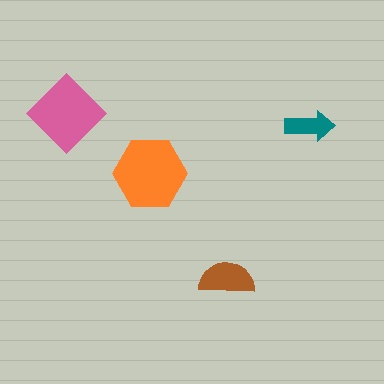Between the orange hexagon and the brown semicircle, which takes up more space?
The orange hexagon.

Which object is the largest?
The orange hexagon.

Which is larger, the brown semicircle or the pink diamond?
The pink diamond.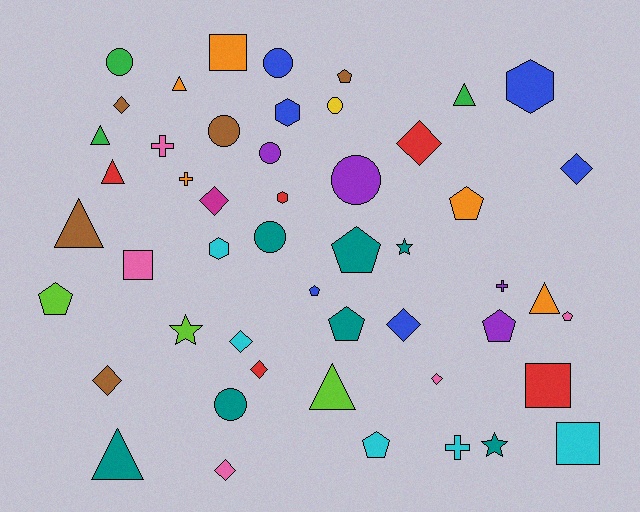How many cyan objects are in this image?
There are 5 cyan objects.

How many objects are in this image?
There are 50 objects.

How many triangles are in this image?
There are 8 triangles.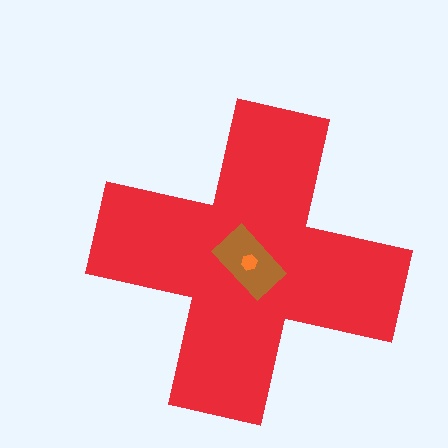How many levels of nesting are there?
3.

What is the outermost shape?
The red cross.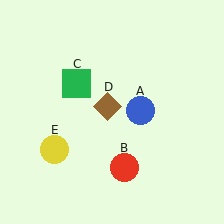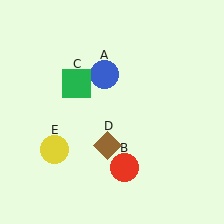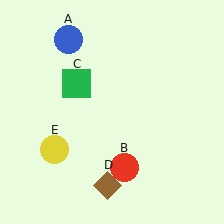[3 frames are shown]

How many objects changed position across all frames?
2 objects changed position: blue circle (object A), brown diamond (object D).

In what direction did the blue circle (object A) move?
The blue circle (object A) moved up and to the left.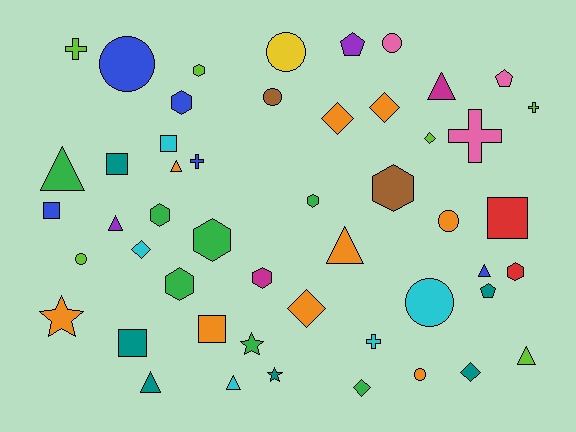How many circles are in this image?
There are 8 circles.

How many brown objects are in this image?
There are 2 brown objects.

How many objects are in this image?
There are 50 objects.